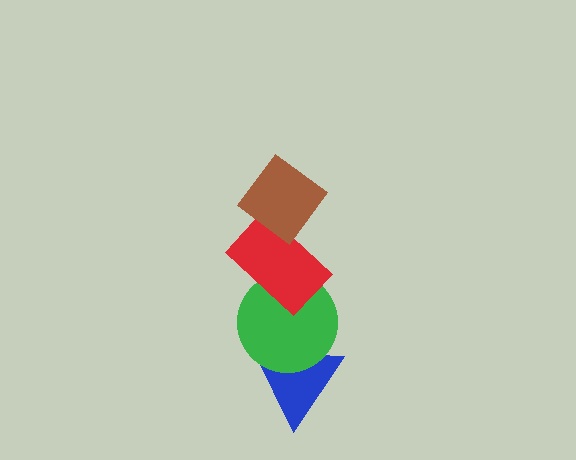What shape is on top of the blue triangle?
The green circle is on top of the blue triangle.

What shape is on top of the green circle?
The red rectangle is on top of the green circle.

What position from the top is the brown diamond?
The brown diamond is 1st from the top.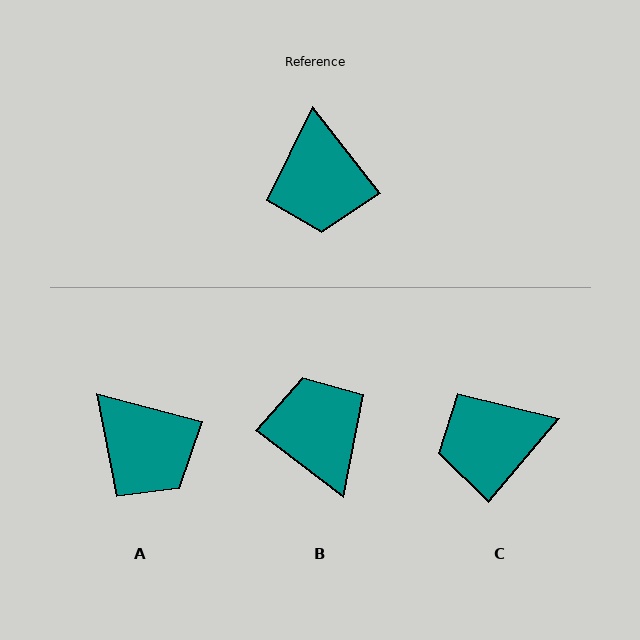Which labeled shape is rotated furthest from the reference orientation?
B, about 165 degrees away.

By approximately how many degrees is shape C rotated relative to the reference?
Approximately 78 degrees clockwise.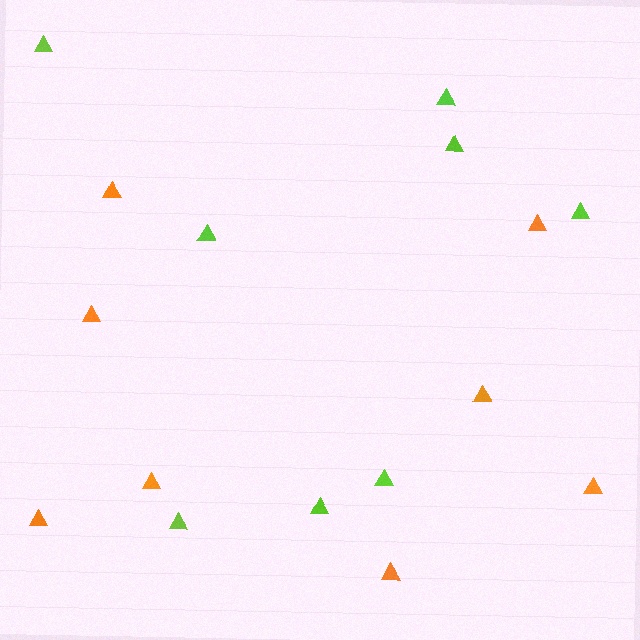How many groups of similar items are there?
There are 2 groups: one group of orange triangles (8) and one group of lime triangles (8).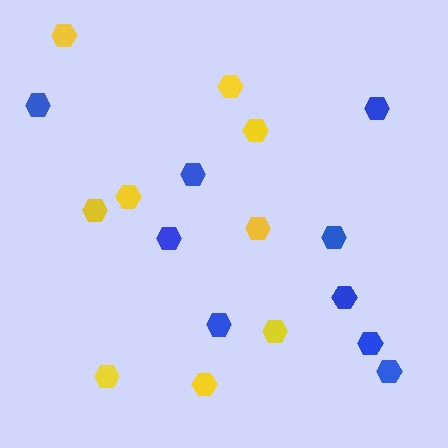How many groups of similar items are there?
There are 2 groups: one group of blue hexagons (9) and one group of yellow hexagons (9).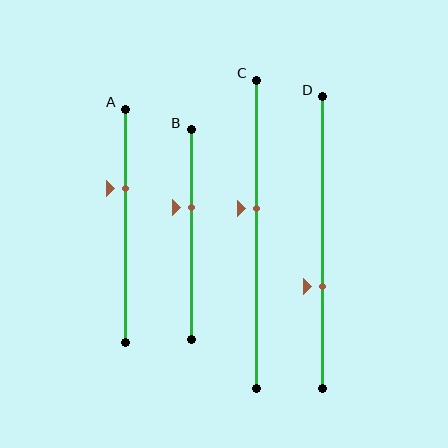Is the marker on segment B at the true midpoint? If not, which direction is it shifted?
No, the marker on segment B is shifted upward by about 13% of the segment length.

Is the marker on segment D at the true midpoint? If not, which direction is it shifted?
No, the marker on segment D is shifted downward by about 15% of the segment length.